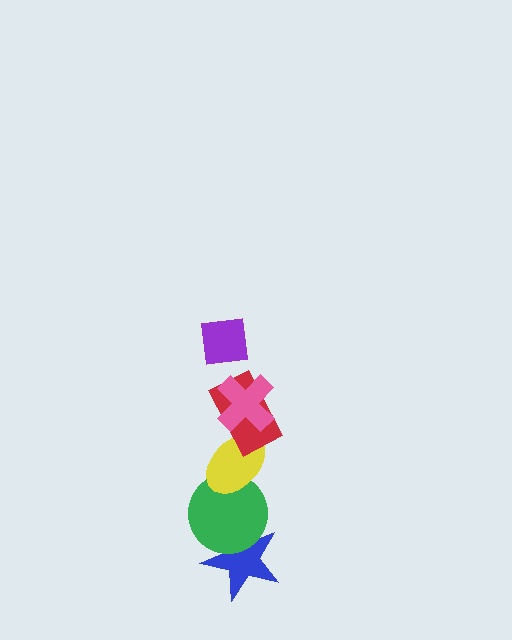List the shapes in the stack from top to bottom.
From top to bottom: the purple square, the pink cross, the red rectangle, the yellow ellipse, the green circle, the blue star.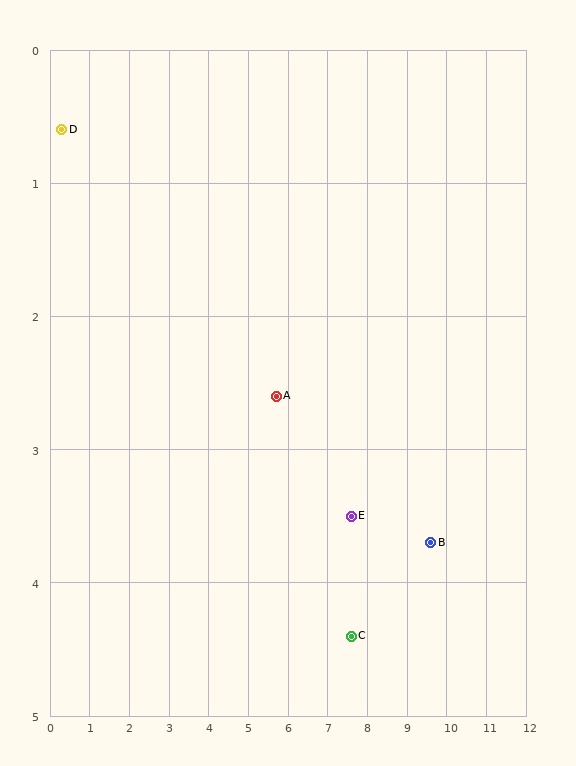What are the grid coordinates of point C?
Point C is at approximately (7.6, 4.4).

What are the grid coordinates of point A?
Point A is at approximately (5.7, 2.6).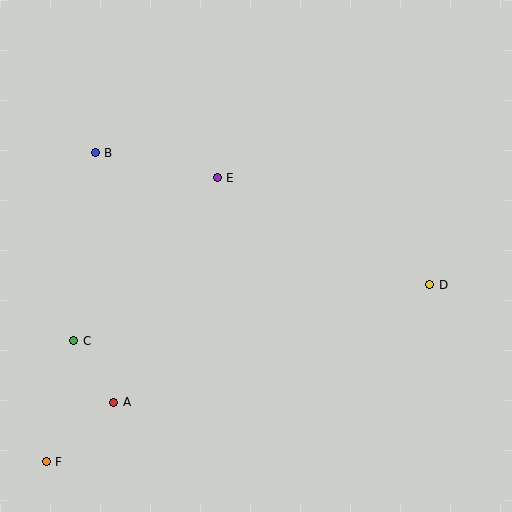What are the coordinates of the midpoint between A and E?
The midpoint between A and E is at (165, 290).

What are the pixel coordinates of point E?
Point E is at (217, 178).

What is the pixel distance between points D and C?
The distance between D and C is 361 pixels.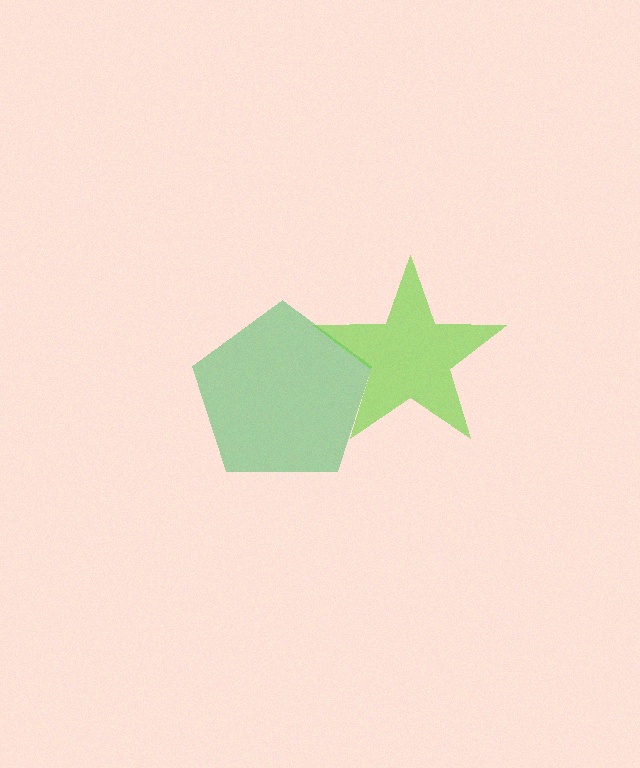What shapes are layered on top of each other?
The layered shapes are: a green pentagon, a lime star.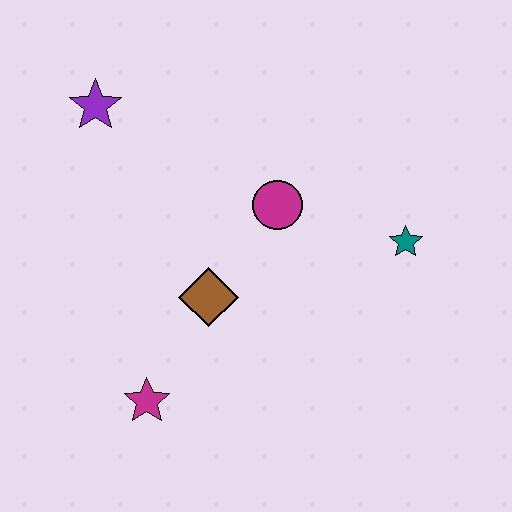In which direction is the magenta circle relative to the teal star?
The magenta circle is to the left of the teal star.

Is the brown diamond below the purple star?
Yes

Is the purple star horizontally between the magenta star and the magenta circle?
No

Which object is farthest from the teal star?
The purple star is farthest from the teal star.